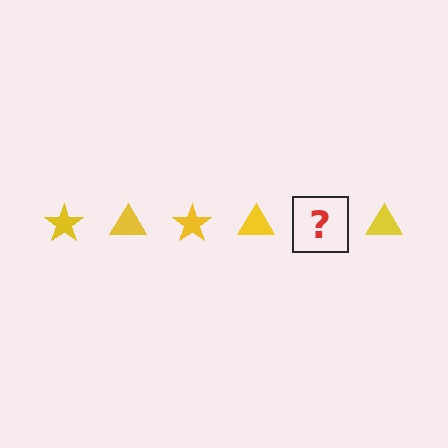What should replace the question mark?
The question mark should be replaced with a yellow star.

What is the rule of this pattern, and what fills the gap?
The rule is that the pattern cycles through star, triangle shapes in yellow. The gap should be filled with a yellow star.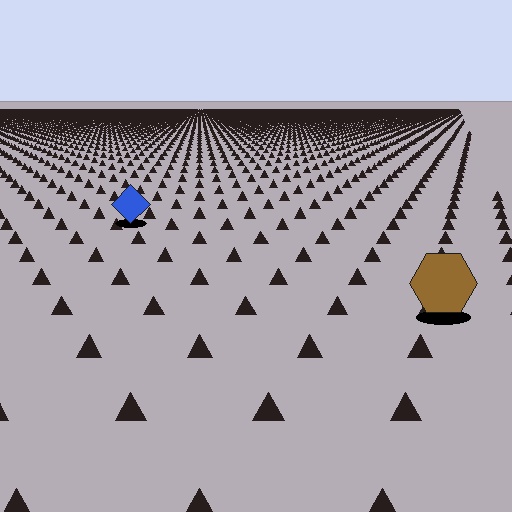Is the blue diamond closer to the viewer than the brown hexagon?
No. The brown hexagon is closer — you can tell from the texture gradient: the ground texture is coarser near it.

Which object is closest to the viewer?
The brown hexagon is closest. The texture marks near it are larger and more spread out.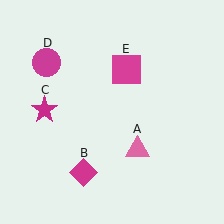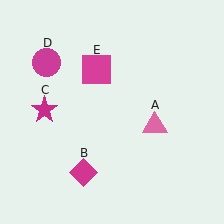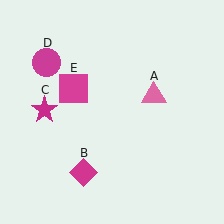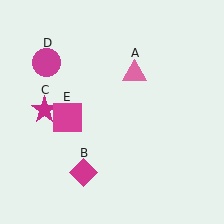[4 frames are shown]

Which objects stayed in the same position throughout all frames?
Magenta diamond (object B) and magenta star (object C) and magenta circle (object D) remained stationary.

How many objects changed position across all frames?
2 objects changed position: pink triangle (object A), magenta square (object E).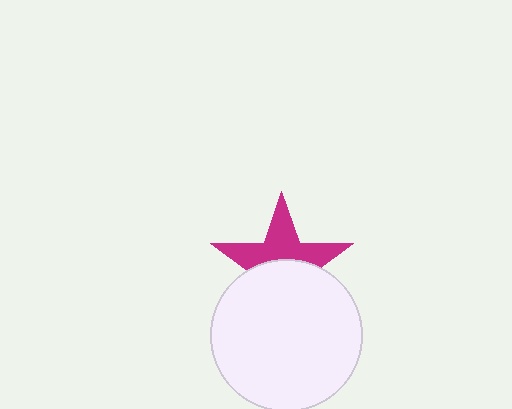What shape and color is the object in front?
The object in front is a white circle.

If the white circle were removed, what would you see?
You would see the complete magenta star.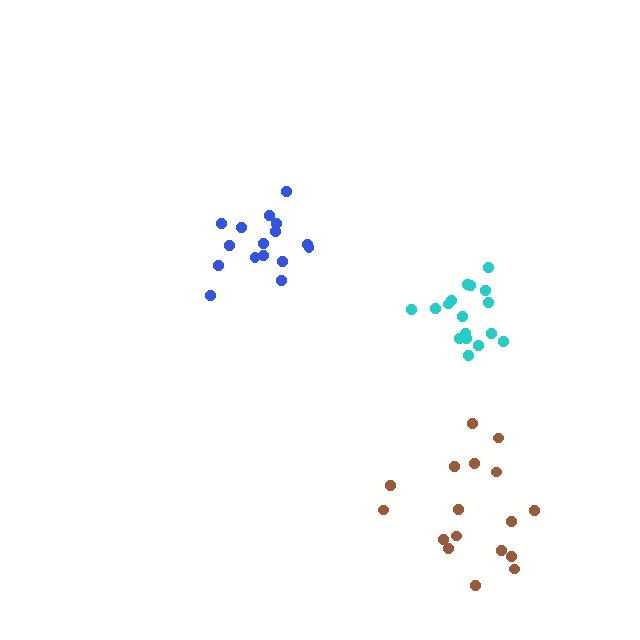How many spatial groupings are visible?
There are 3 spatial groupings.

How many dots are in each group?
Group 1: 16 dots, Group 2: 17 dots, Group 3: 17 dots (50 total).